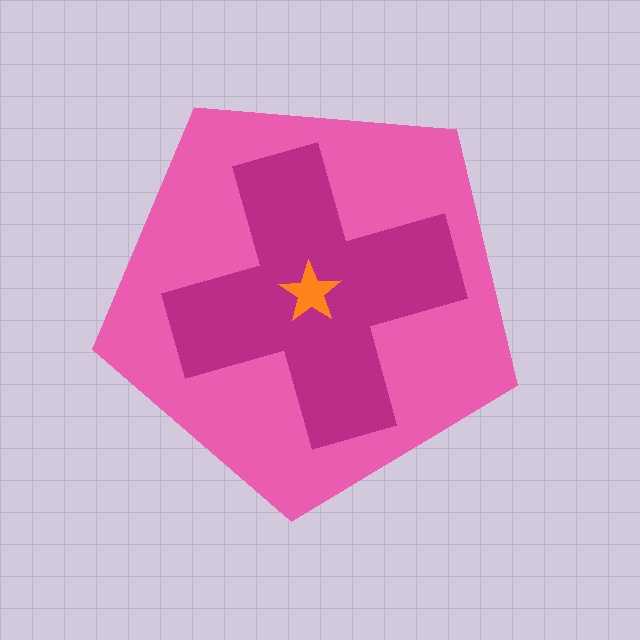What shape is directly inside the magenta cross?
The orange star.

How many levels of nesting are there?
3.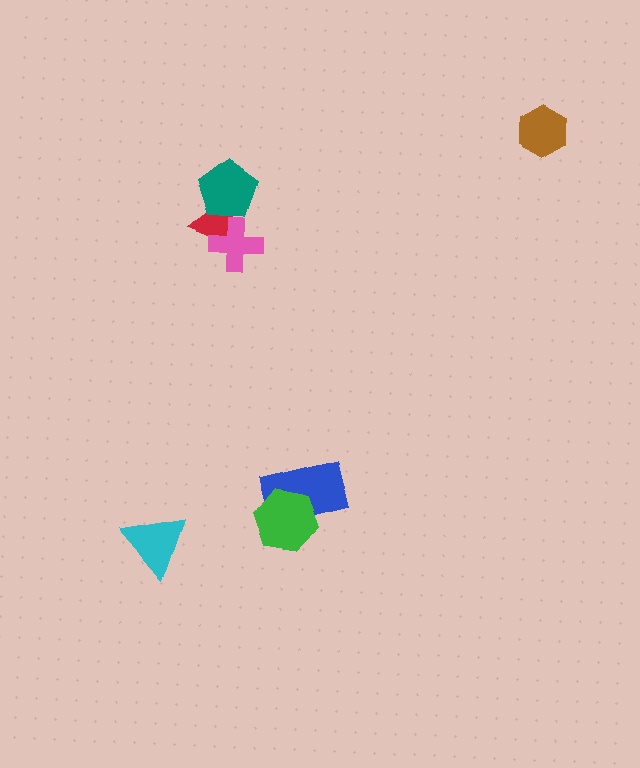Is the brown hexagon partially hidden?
No, no other shape covers it.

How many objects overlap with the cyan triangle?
0 objects overlap with the cyan triangle.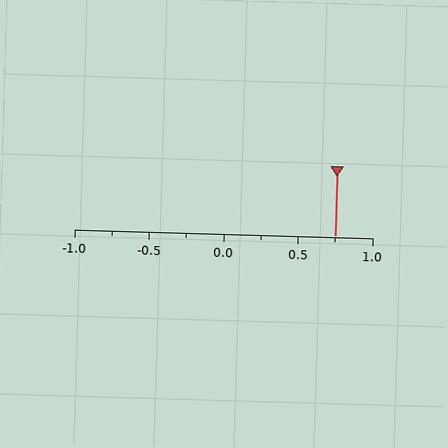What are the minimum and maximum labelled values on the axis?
The axis runs from -1.0 to 1.0.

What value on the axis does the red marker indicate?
The marker indicates approximately 0.75.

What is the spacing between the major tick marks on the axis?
The major ticks are spaced 0.5 apart.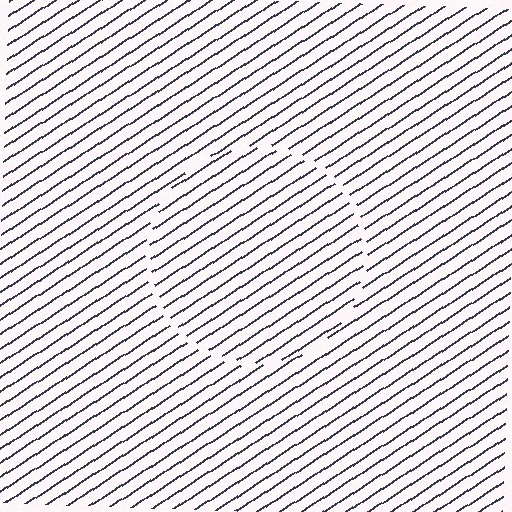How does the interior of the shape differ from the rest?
The interior of the shape contains the same grating, shifted by half a period — the contour is defined by the phase discontinuity where line-ends from the inner and outer gratings abut.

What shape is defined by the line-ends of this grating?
An illusory circle. The interior of the shape contains the same grating, shifted by half a period — the contour is defined by the phase discontinuity where line-ends from the inner and outer gratings abut.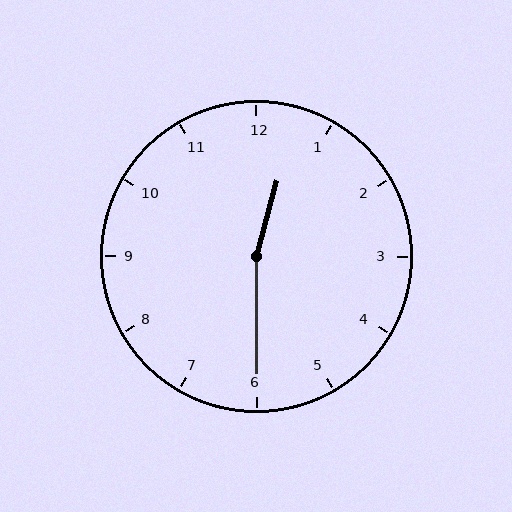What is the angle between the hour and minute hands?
Approximately 165 degrees.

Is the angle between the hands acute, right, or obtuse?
It is obtuse.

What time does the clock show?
12:30.